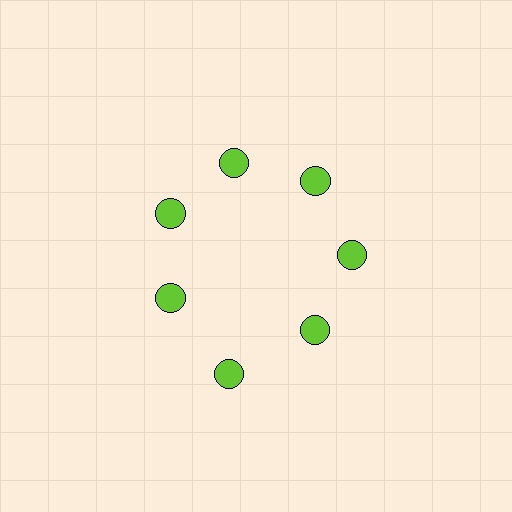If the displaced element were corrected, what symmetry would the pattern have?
It would have 7-fold rotational symmetry — the pattern would map onto itself every 51 degrees.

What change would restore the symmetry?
The symmetry would be restored by moving it inward, back onto the ring so that all 7 circles sit at equal angles and equal distance from the center.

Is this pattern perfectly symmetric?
No. The 7 lime circles are arranged in a ring, but one element near the 6 o'clock position is pushed outward from the center, breaking the 7-fold rotational symmetry.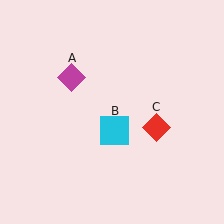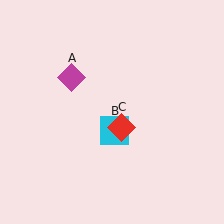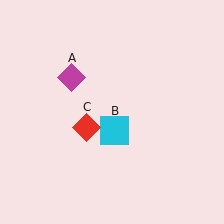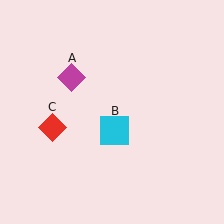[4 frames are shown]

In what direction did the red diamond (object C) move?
The red diamond (object C) moved left.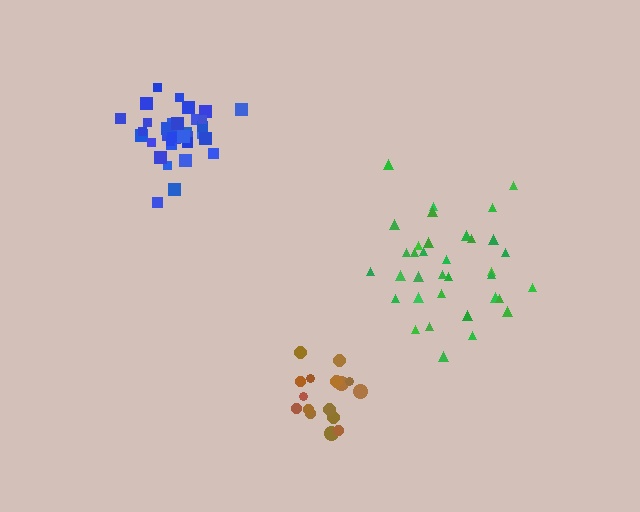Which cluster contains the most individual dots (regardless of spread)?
Blue (35).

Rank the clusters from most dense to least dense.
blue, brown, green.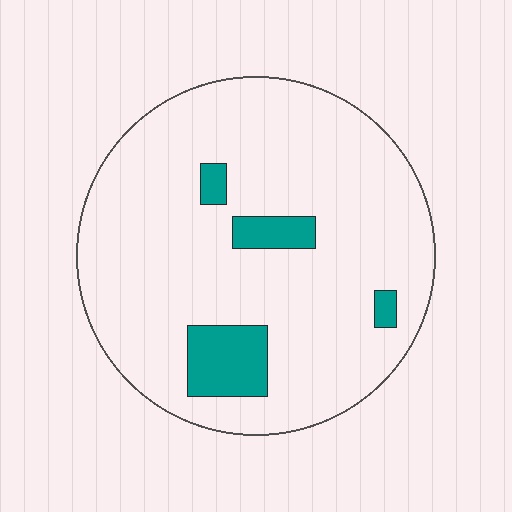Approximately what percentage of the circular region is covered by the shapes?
Approximately 10%.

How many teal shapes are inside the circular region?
4.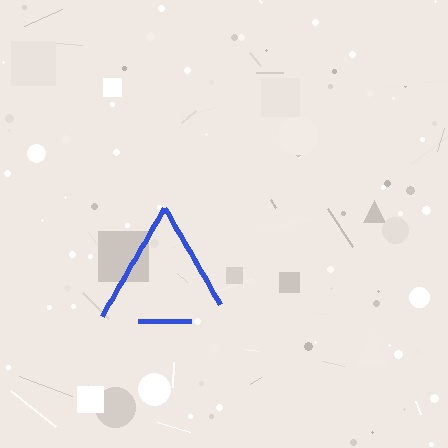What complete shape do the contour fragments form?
The contour fragments form a triangle.